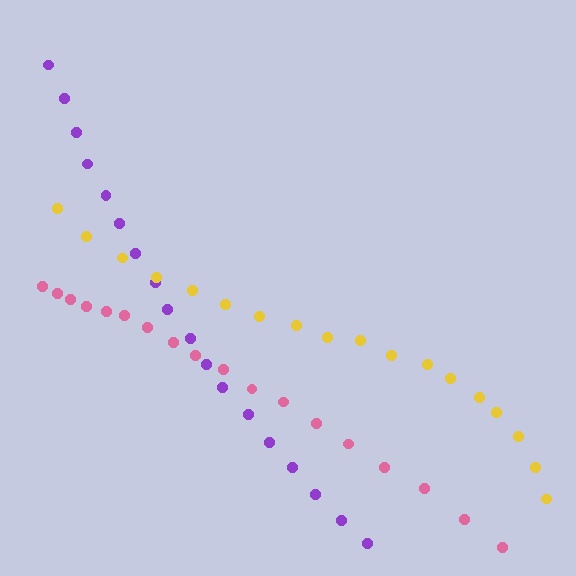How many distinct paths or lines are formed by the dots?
There are 3 distinct paths.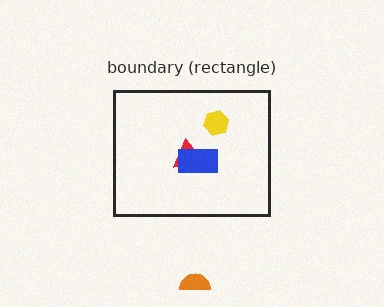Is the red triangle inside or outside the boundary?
Inside.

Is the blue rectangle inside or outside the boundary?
Inside.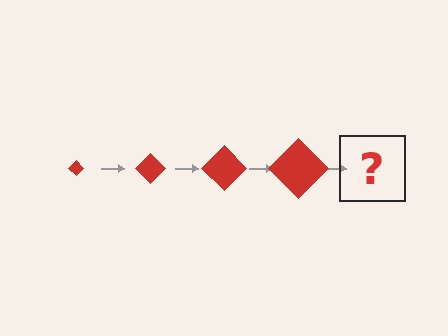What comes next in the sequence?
The next element should be a red diamond, larger than the previous one.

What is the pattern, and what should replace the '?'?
The pattern is that the diamond gets progressively larger each step. The '?' should be a red diamond, larger than the previous one.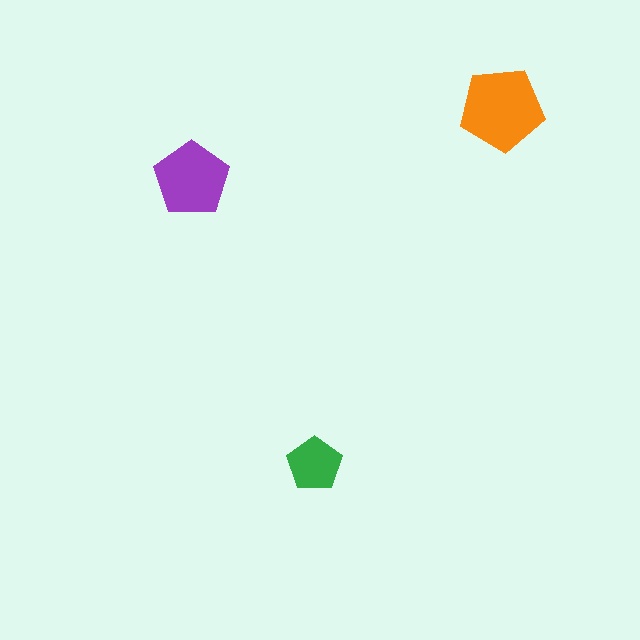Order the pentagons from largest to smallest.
the orange one, the purple one, the green one.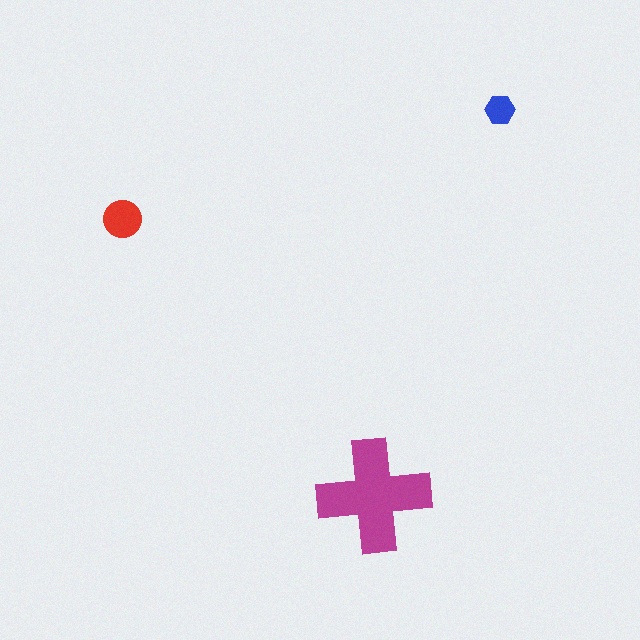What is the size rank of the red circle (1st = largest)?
2nd.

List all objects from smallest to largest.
The blue hexagon, the red circle, the magenta cross.